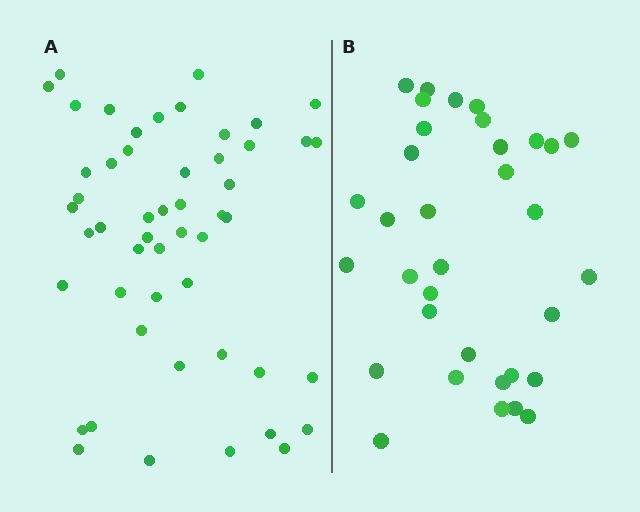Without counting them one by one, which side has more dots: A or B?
Region A (the left region) has more dots.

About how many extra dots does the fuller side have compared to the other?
Region A has approximately 15 more dots than region B.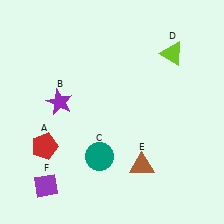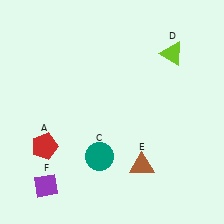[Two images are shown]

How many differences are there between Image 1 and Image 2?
There is 1 difference between the two images.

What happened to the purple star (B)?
The purple star (B) was removed in Image 2. It was in the top-left area of Image 1.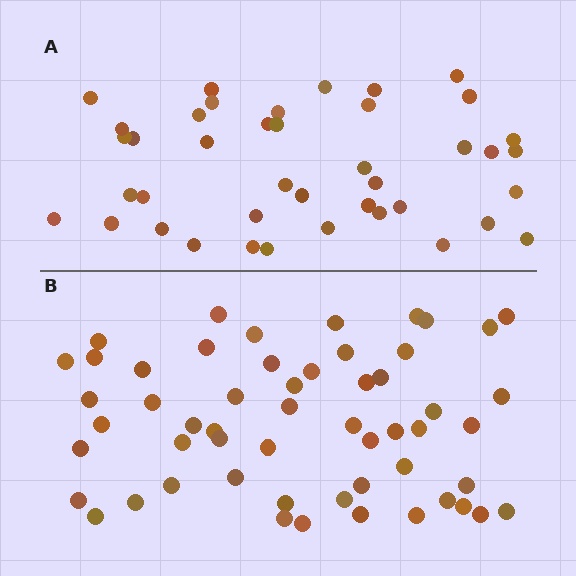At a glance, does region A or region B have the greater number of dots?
Region B (the bottom region) has more dots.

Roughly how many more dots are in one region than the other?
Region B has approximately 15 more dots than region A.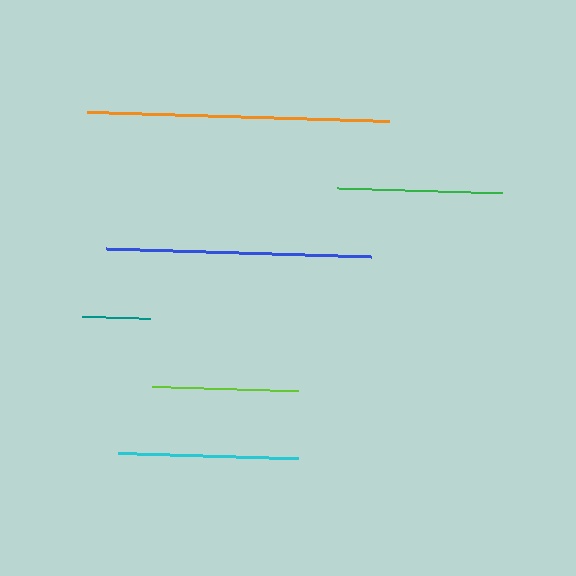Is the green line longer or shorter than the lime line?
The green line is longer than the lime line.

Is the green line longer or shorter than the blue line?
The blue line is longer than the green line.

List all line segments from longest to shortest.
From longest to shortest: orange, blue, cyan, green, lime, teal.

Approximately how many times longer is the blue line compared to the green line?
The blue line is approximately 1.6 times the length of the green line.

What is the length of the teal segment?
The teal segment is approximately 68 pixels long.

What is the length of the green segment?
The green segment is approximately 166 pixels long.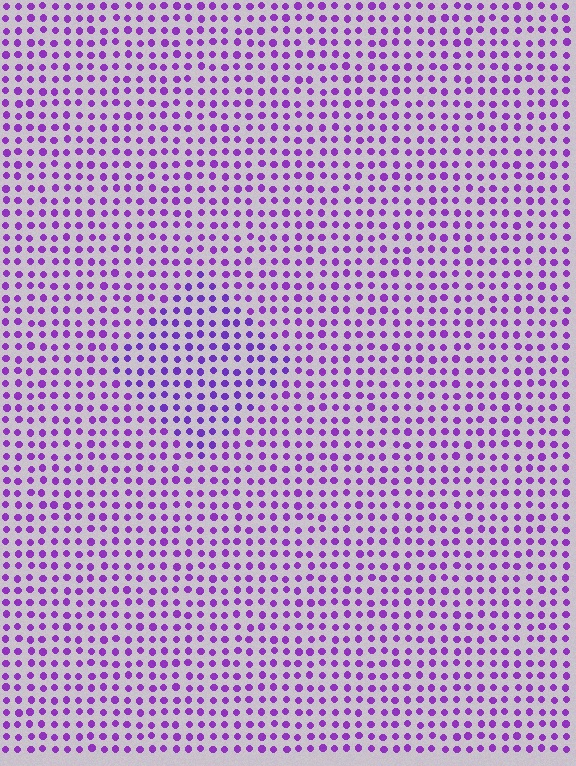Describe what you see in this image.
The image is filled with small purple elements in a uniform arrangement. A diamond-shaped region is visible where the elements are tinted to a slightly different hue, forming a subtle color boundary.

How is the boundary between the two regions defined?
The boundary is defined purely by a slight shift in hue (about 15 degrees). Spacing, size, and orientation are identical on both sides.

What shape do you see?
I see a diamond.